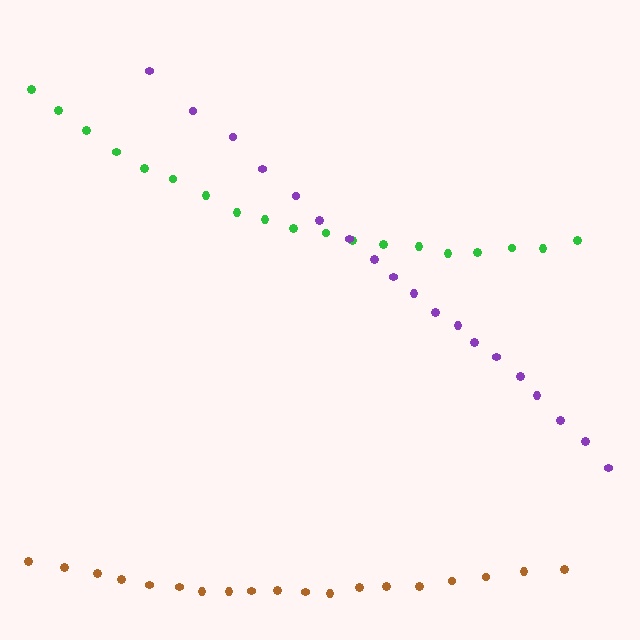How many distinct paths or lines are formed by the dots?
There are 3 distinct paths.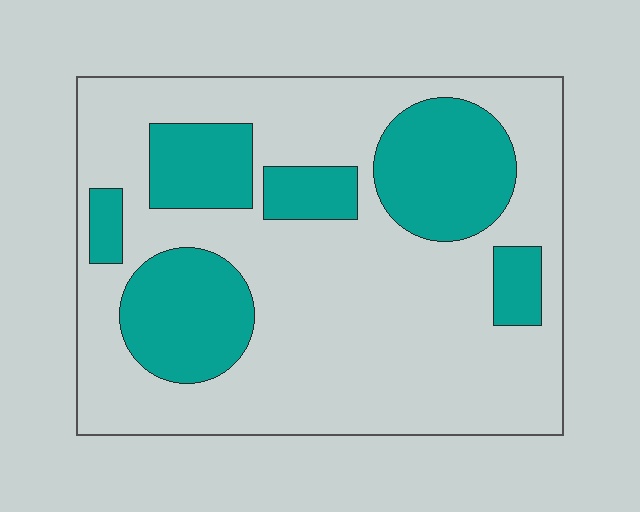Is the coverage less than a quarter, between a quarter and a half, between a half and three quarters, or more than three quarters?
Between a quarter and a half.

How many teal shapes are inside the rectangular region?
6.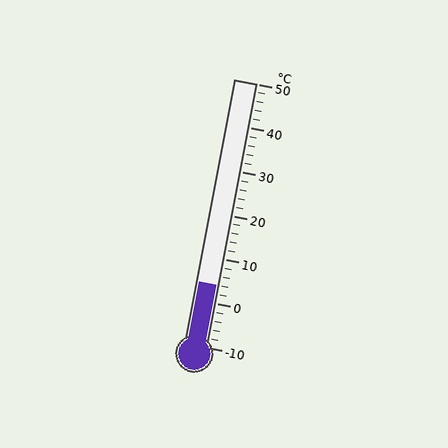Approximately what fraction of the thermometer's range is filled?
The thermometer is filled to approximately 25% of its range.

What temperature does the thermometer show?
The thermometer shows approximately 4°C.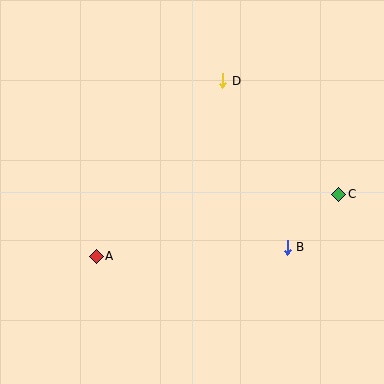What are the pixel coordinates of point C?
Point C is at (339, 194).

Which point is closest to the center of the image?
Point B at (287, 247) is closest to the center.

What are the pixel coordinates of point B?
Point B is at (287, 247).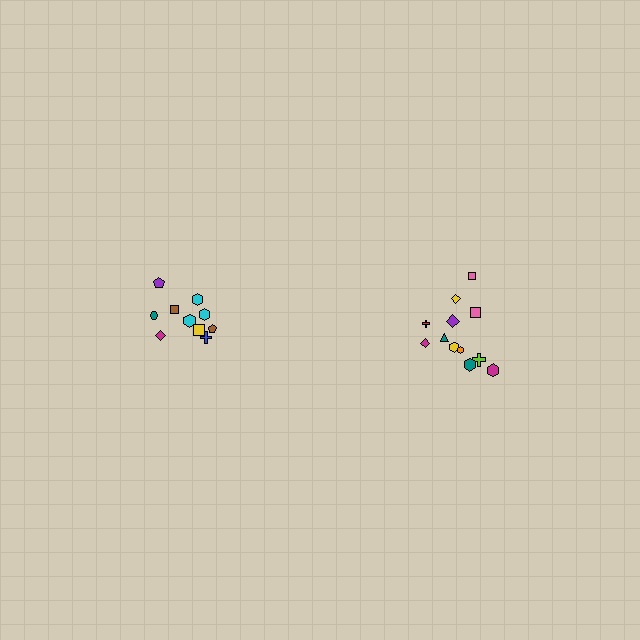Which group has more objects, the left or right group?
The right group.